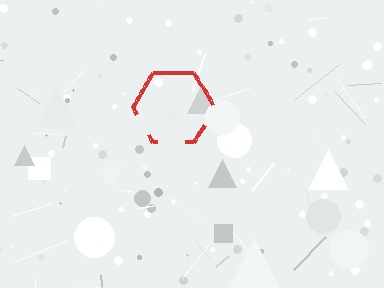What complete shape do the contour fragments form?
The contour fragments form a hexagon.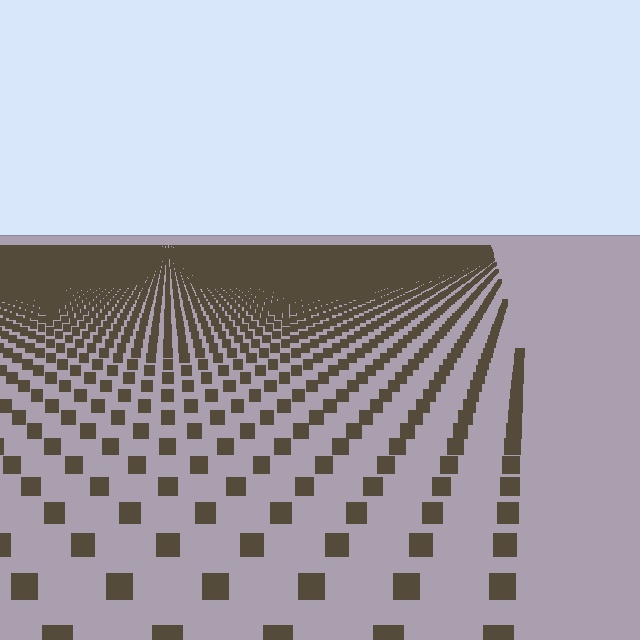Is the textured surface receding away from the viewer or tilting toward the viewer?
The surface is receding away from the viewer. Texture elements get smaller and denser toward the top.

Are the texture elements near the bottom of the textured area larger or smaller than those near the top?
Larger. Near the bottom, elements are closer to the viewer and appear at a bigger on-screen size.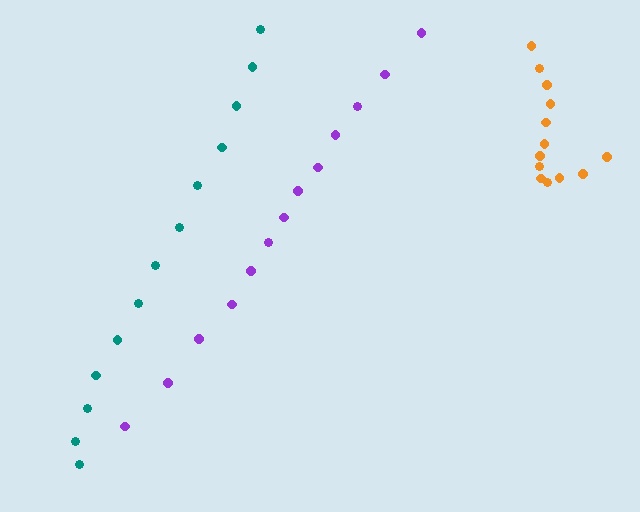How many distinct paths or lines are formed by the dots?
There are 3 distinct paths.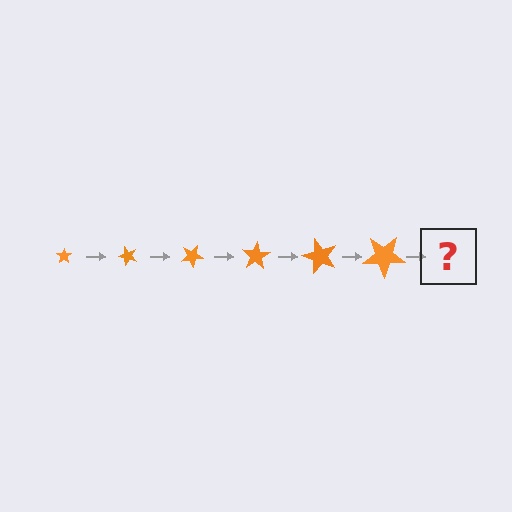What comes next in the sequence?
The next element should be a star, larger than the previous one and rotated 300 degrees from the start.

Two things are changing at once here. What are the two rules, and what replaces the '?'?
The two rules are that the star grows larger each step and it rotates 50 degrees each step. The '?' should be a star, larger than the previous one and rotated 300 degrees from the start.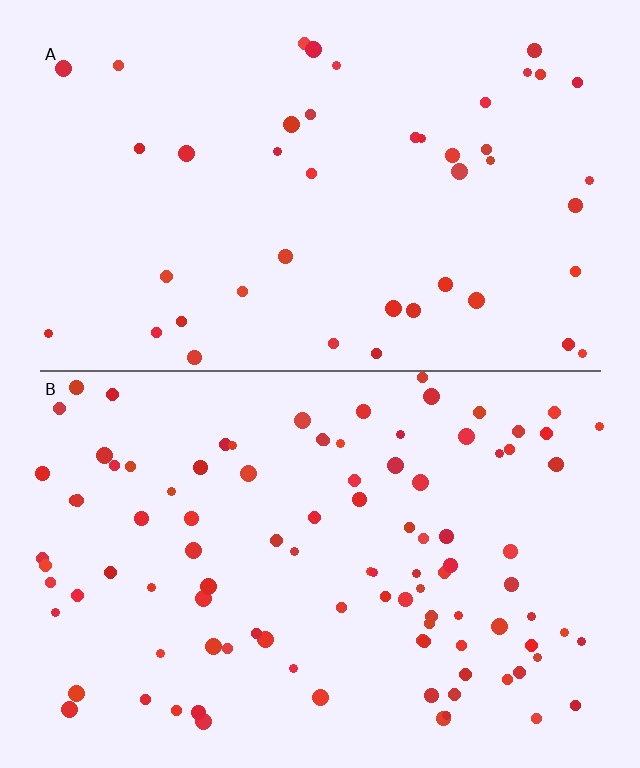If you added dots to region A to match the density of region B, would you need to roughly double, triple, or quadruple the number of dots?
Approximately double.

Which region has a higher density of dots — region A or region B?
B (the bottom).